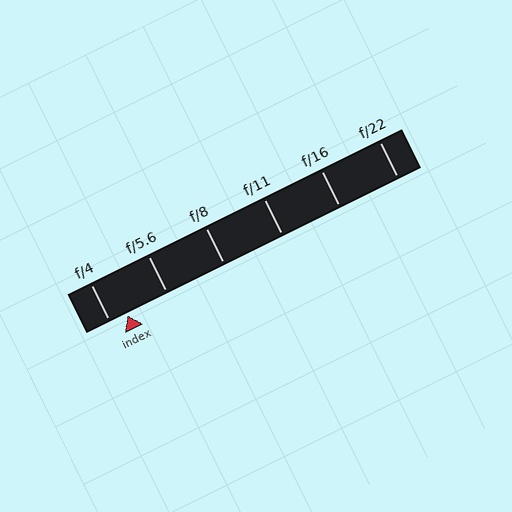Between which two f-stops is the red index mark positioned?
The index mark is between f/4 and f/5.6.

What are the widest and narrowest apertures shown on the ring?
The widest aperture shown is f/4 and the narrowest is f/22.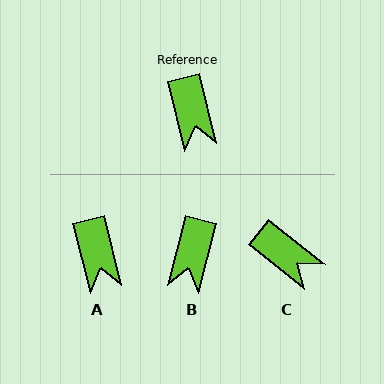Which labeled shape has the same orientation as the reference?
A.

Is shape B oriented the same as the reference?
No, it is off by about 28 degrees.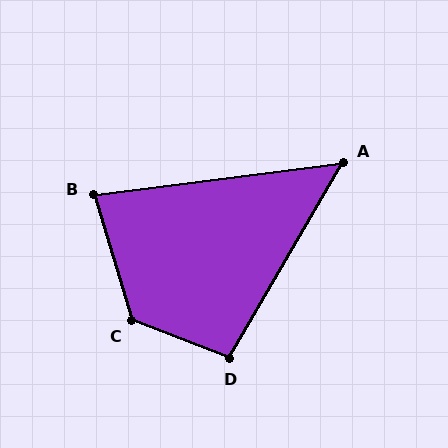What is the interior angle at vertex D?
Approximately 99 degrees (obtuse).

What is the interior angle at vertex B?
Approximately 81 degrees (acute).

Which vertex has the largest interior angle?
C, at approximately 128 degrees.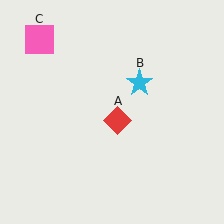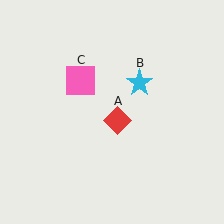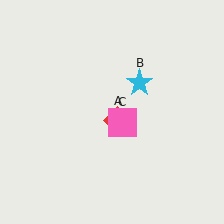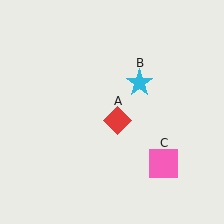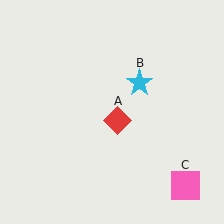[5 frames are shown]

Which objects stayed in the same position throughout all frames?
Red diamond (object A) and cyan star (object B) remained stationary.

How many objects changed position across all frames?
1 object changed position: pink square (object C).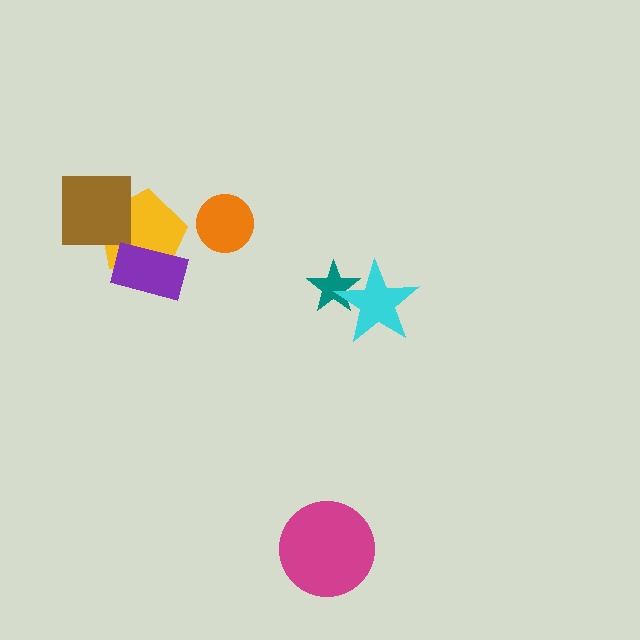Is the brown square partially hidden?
No, no other shape covers it.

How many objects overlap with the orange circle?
0 objects overlap with the orange circle.